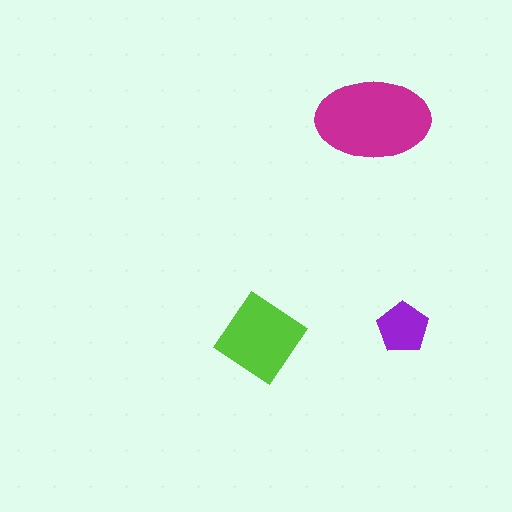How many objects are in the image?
There are 3 objects in the image.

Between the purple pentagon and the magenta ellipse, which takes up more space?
The magenta ellipse.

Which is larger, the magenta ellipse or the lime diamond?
The magenta ellipse.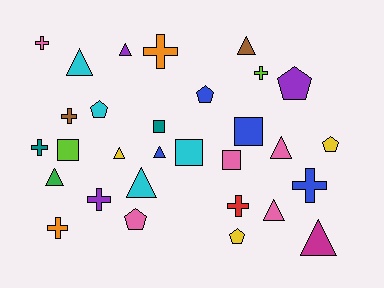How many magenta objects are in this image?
There is 1 magenta object.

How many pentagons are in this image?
There are 6 pentagons.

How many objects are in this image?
There are 30 objects.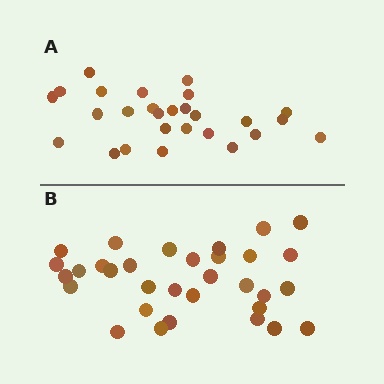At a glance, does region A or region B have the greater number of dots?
Region B (the bottom region) has more dots.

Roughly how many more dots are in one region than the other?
Region B has about 5 more dots than region A.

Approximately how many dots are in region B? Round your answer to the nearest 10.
About 30 dots. (The exact count is 32, which rounds to 30.)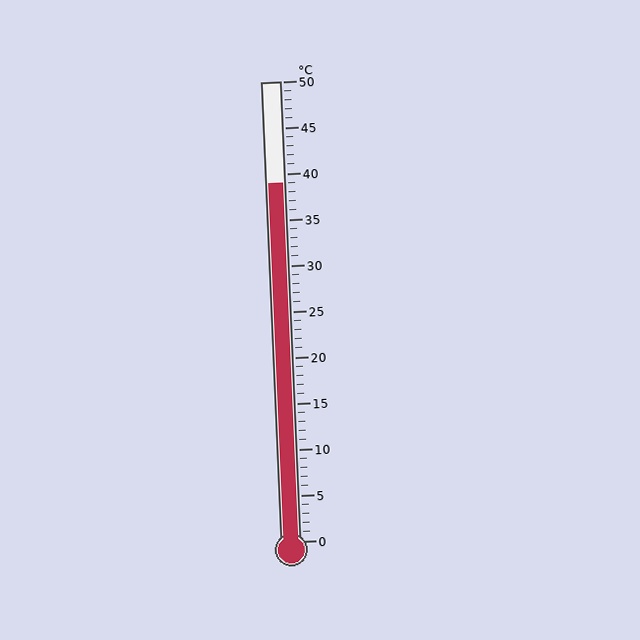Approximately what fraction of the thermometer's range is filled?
The thermometer is filled to approximately 80% of its range.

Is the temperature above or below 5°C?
The temperature is above 5°C.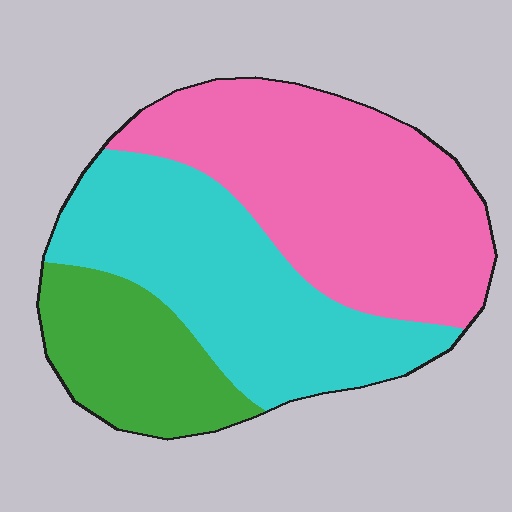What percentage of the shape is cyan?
Cyan covers around 35% of the shape.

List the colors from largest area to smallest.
From largest to smallest: pink, cyan, green.